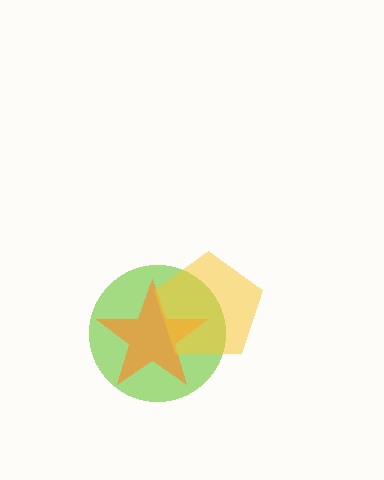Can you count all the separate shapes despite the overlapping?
Yes, there are 3 separate shapes.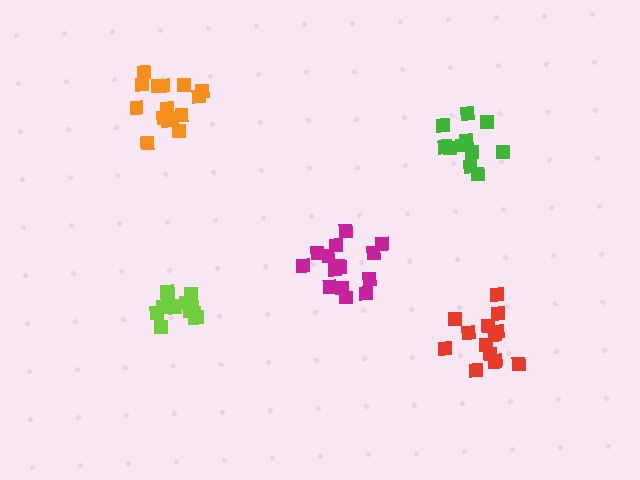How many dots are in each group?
Group 1: 15 dots, Group 2: 15 dots, Group 3: 12 dots, Group 4: 15 dots, Group 5: 15 dots (72 total).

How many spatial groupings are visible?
There are 5 spatial groupings.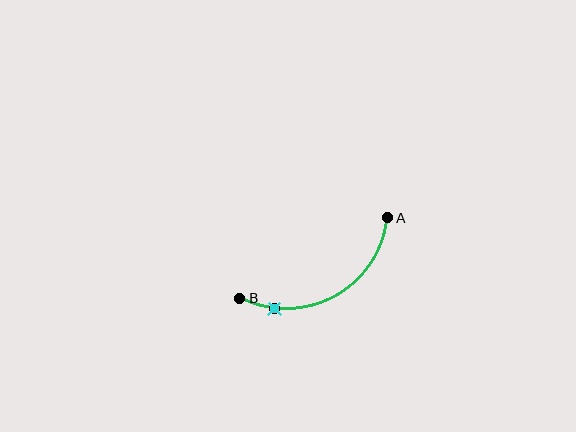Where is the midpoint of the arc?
The arc midpoint is the point on the curve farthest from the straight line joining A and B. It sits below that line.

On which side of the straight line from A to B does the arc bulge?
The arc bulges below the straight line connecting A and B.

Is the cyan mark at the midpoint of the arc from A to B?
No. The cyan mark lies on the arc but is closer to endpoint B. The arc midpoint would be at the point on the curve equidistant along the arc from both A and B.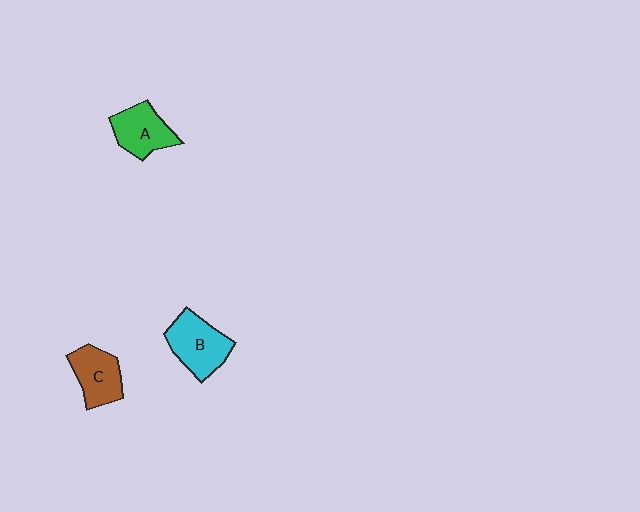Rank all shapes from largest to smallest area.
From largest to smallest: B (cyan), A (green), C (brown).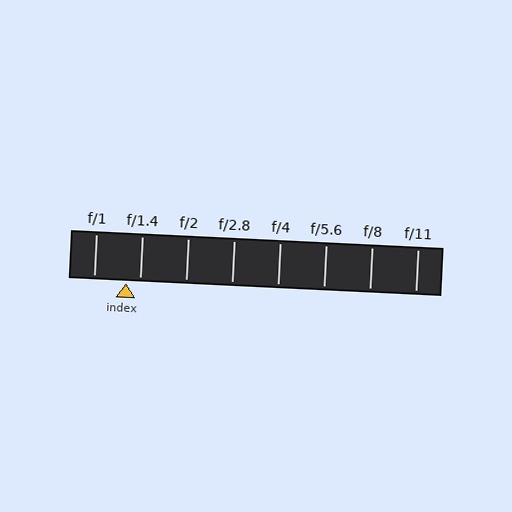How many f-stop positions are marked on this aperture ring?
There are 8 f-stop positions marked.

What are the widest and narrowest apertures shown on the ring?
The widest aperture shown is f/1 and the narrowest is f/11.